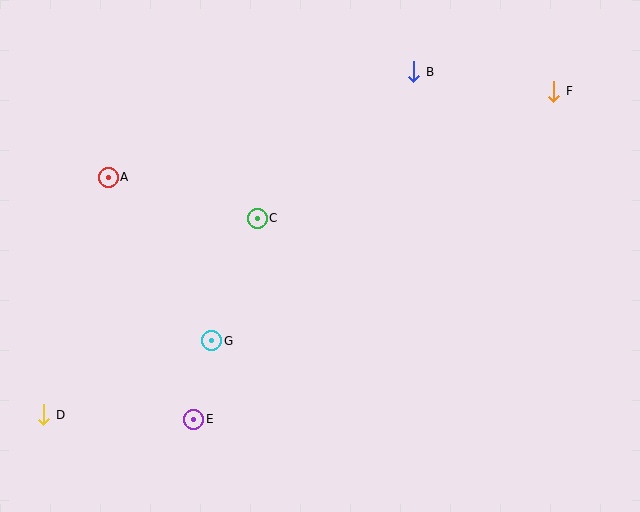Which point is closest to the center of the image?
Point C at (257, 218) is closest to the center.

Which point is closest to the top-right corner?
Point F is closest to the top-right corner.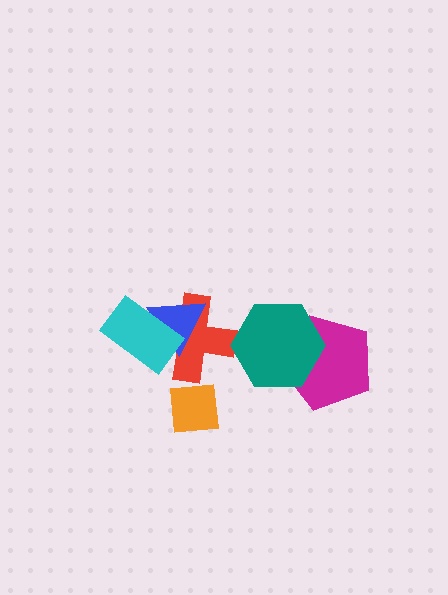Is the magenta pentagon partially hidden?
Yes, it is partially covered by another shape.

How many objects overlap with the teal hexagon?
1 object overlaps with the teal hexagon.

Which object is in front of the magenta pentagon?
The teal hexagon is in front of the magenta pentagon.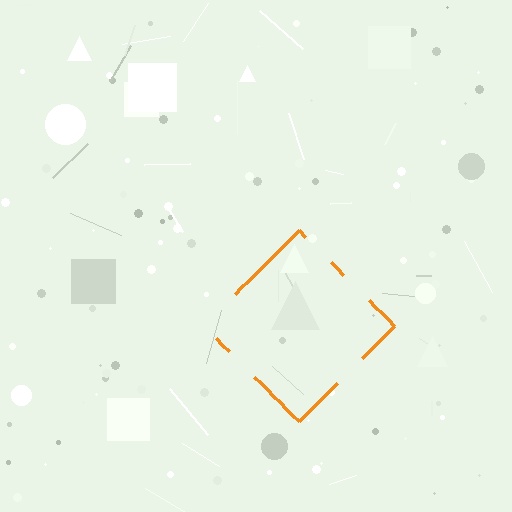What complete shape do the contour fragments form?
The contour fragments form a diamond.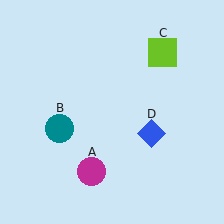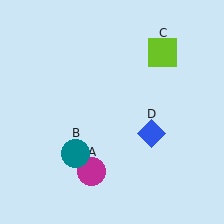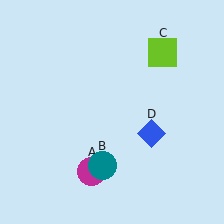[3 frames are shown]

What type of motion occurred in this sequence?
The teal circle (object B) rotated counterclockwise around the center of the scene.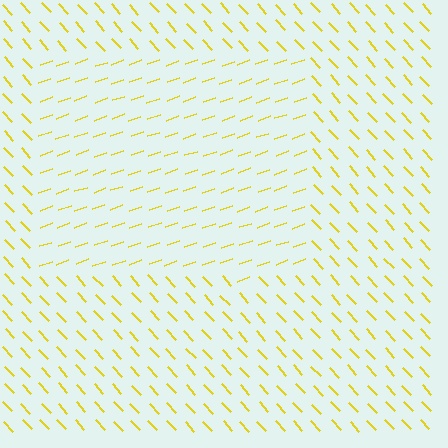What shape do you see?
I see a rectangle.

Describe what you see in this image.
The image is filled with small yellow line segments. A rectangle region in the image has lines oriented differently from the surrounding lines, creating a visible texture boundary.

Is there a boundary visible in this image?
Yes, there is a texture boundary formed by a change in line orientation.